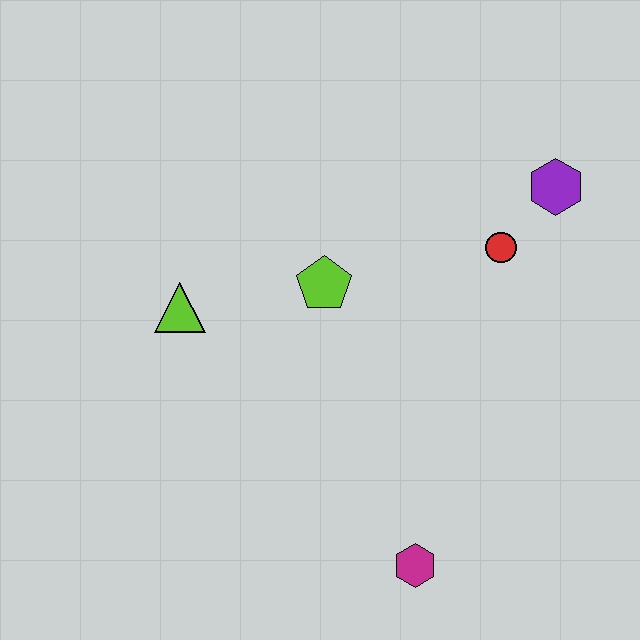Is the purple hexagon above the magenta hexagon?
Yes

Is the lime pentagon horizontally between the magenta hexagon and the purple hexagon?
No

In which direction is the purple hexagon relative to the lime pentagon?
The purple hexagon is to the right of the lime pentagon.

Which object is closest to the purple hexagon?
The red circle is closest to the purple hexagon.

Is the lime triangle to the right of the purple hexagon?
No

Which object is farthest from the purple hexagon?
The magenta hexagon is farthest from the purple hexagon.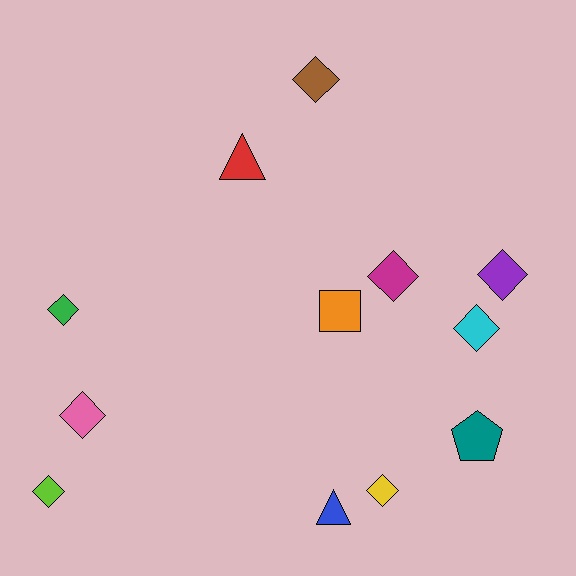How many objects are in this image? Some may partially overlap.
There are 12 objects.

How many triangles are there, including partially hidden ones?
There are 2 triangles.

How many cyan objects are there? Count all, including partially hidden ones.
There is 1 cyan object.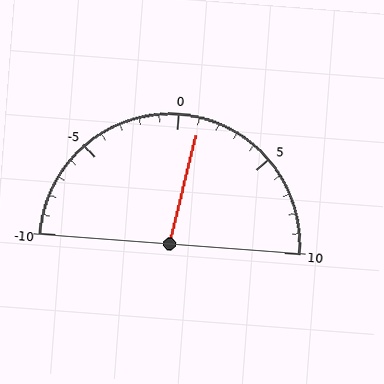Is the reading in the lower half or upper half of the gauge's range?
The reading is in the upper half of the range (-10 to 10).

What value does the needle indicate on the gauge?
The needle indicates approximately 1.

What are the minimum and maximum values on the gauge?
The gauge ranges from -10 to 10.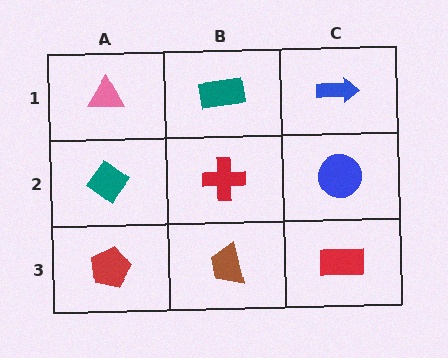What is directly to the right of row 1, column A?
A teal rectangle.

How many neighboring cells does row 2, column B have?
4.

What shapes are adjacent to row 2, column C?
A blue arrow (row 1, column C), a red rectangle (row 3, column C), a red cross (row 2, column B).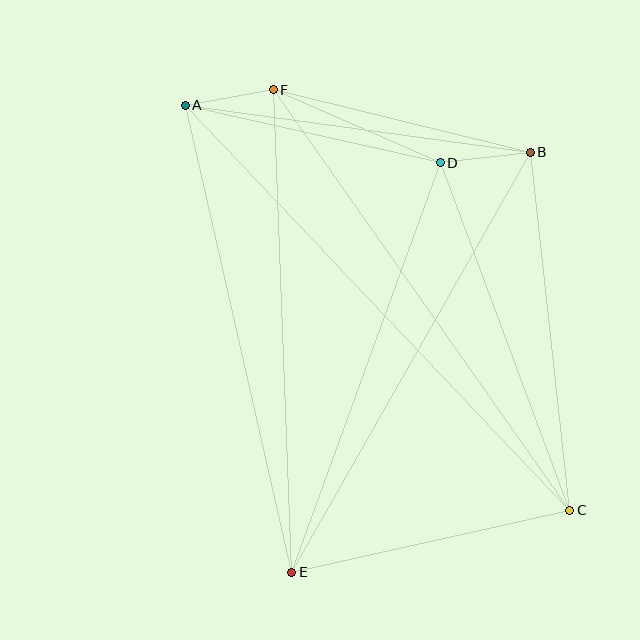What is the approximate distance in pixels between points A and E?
The distance between A and E is approximately 479 pixels.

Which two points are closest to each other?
Points A and F are closest to each other.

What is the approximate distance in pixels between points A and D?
The distance between A and D is approximately 261 pixels.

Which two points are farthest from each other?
Points A and C are farthest from each other.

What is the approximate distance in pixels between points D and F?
The distance between D and F is approximately 182 pixels.